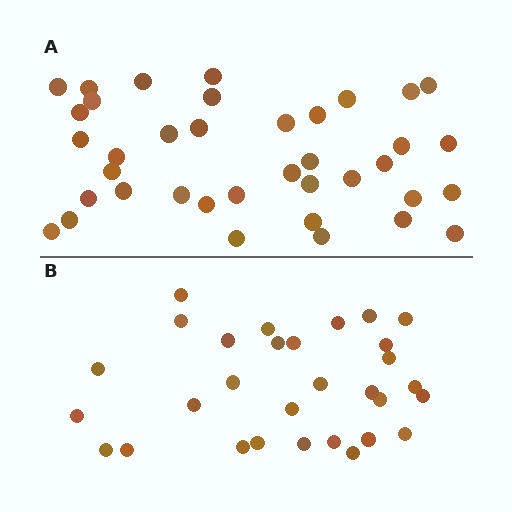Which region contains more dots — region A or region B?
Region A (the top region) has more dots.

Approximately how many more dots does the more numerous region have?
Region A has roughly 8 or so more dots than region B.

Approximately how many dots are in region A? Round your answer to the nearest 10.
About 40 dots. (The exact count is 38, which rounds to 40.)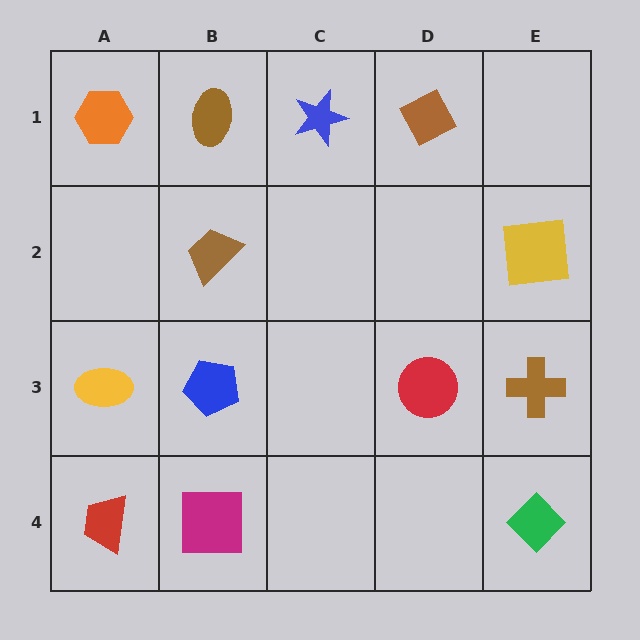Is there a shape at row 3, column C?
No, that cell is empty.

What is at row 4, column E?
A green diamond.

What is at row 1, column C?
A blue star.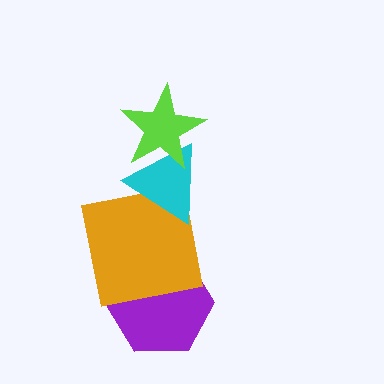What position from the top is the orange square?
The orange square is 3rd from the top.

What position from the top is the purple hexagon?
The purple hexagon is 4th from the top.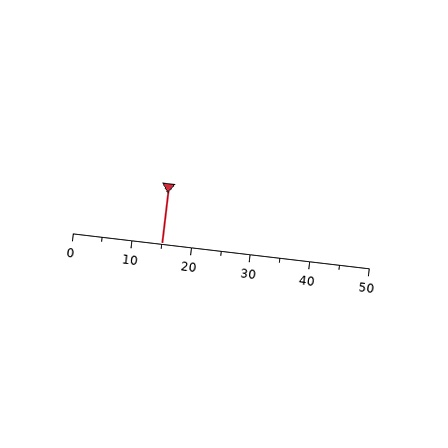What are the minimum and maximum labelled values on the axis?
The axis runs from 0 to 50.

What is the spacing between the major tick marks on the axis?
The major ticks are spaced 10 apart.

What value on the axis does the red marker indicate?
The marker indicates approximately 15.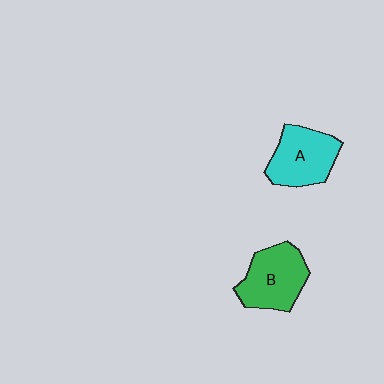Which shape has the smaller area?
Shape A (cyan).